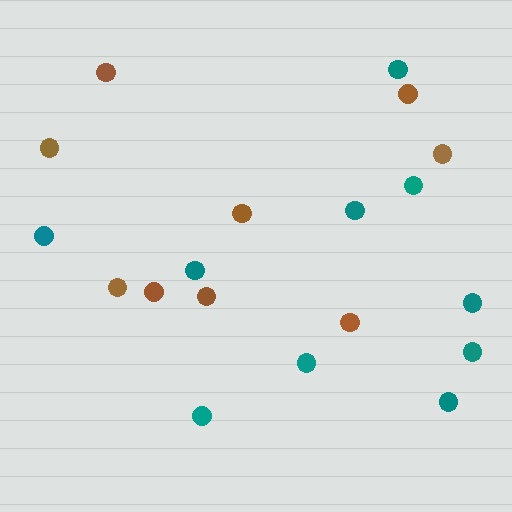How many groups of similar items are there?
There are 2 groups: one group of brown circles (9) and one group of teal circles (10).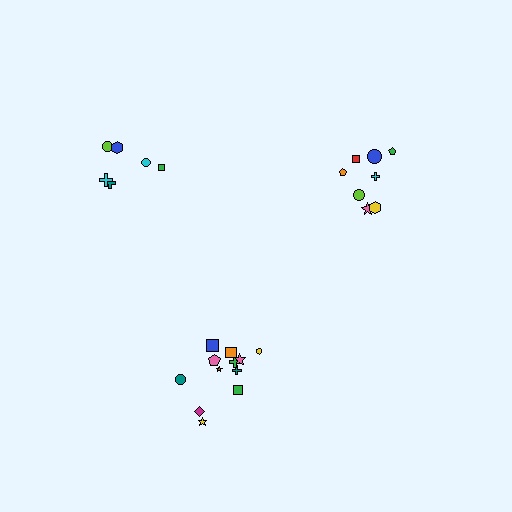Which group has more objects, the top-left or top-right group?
The top-right group.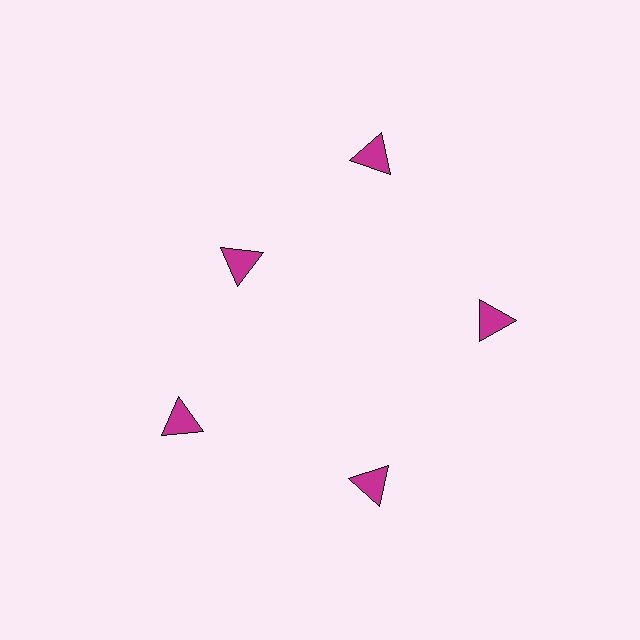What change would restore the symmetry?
The symmetry would be restored by moving it outward, back onto the ring so that all 5 triangles sit at equal angles and equal distance from the center.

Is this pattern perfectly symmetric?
No. The 5 magenta triangles are arranged in a ring, but one element near the 10 o'clock position is pulled inward toward the center, breaking the 5-fold rotational symmetry.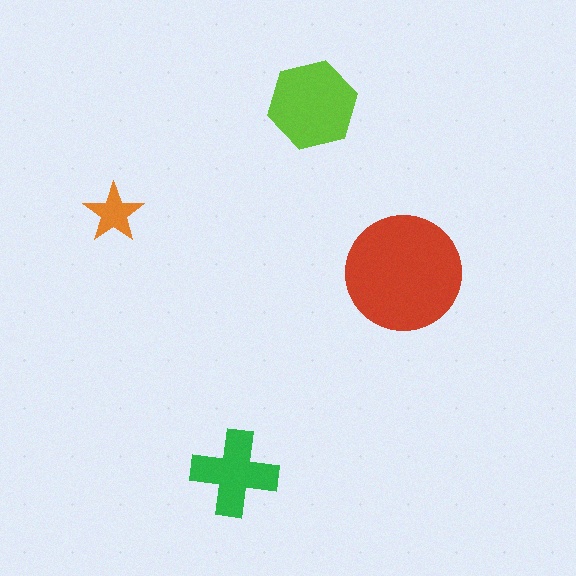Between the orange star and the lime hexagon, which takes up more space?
The lime hexagon.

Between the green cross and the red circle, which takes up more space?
The red circle.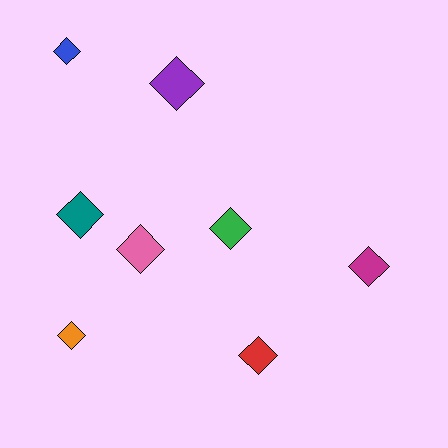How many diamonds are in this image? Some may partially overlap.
There are 8 diamonds.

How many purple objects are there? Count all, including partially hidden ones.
There is 1 purple object.